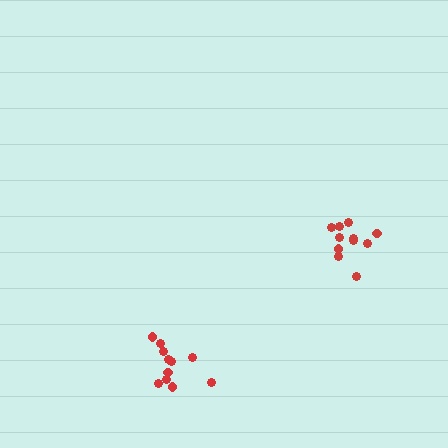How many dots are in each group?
Group 1: 11 dots, Group 2: 11 dots (22 total).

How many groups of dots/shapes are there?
There are 2 groups.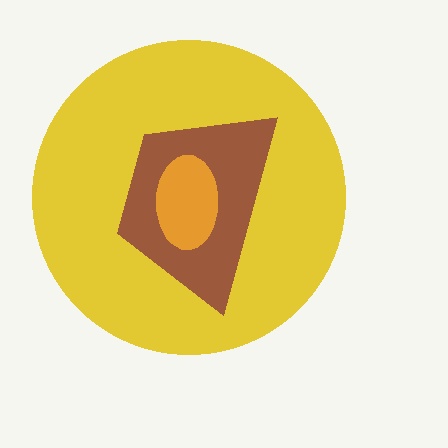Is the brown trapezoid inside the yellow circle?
Yes.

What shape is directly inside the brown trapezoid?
The orange ellipse.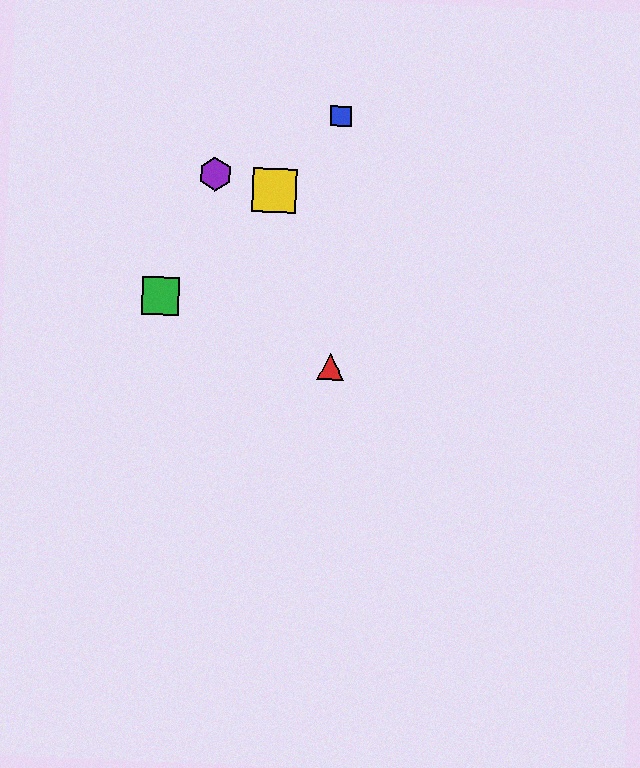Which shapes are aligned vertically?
The red triangle, the blue square are aligned vertically.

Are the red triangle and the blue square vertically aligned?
Yes, both are at x≈331.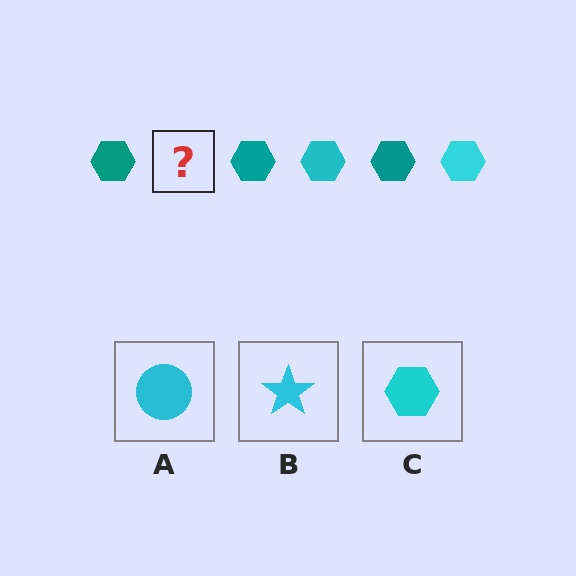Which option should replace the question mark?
Option C.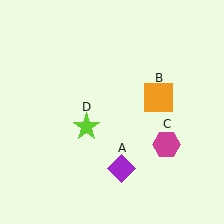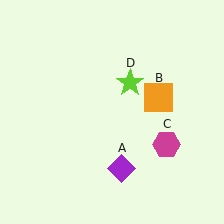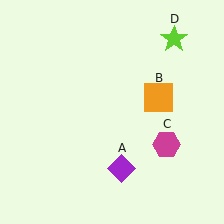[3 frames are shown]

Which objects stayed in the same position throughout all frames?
Purple diamond (object A) and orange square (object B) and magenta hexagon (object C) remained stationary.